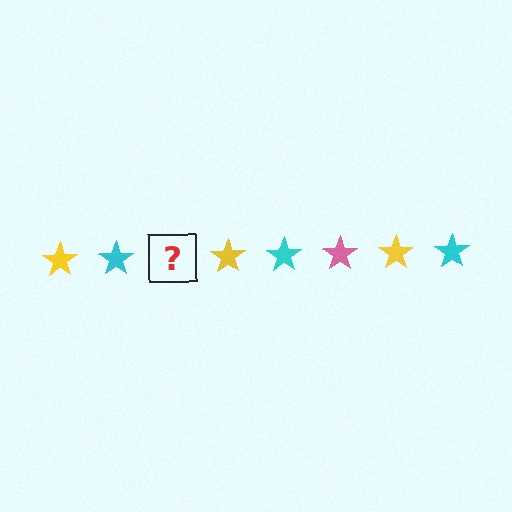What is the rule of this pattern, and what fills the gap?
The rule is that the pattern cycles through yellow, cyan, pink stars. The gap should be filled with a pink star.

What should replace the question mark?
The question mark should be replaced with a pink star.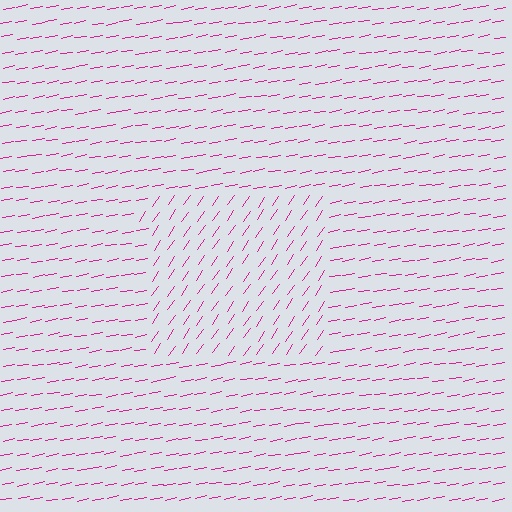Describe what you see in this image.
The image is filled with small magenta line segments. A rectangle region in the image has lines oriented differently from the surrounding lines, creating a visible texture boundary.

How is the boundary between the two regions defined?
The boundary is defined purely by a change in line orientation (approximately 45 degrees difference). All lines are the same color and thickness.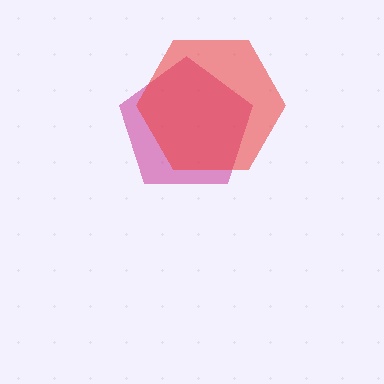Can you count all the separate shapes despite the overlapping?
Yes, there are 2 separate shapes.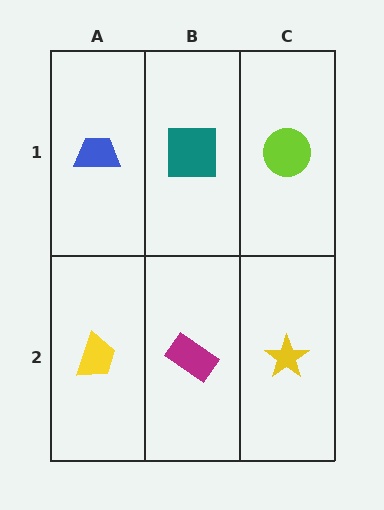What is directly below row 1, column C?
A yellow star.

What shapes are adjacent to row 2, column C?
A lime circle (row 1, column C), a magenta rectangle (row 2, column B).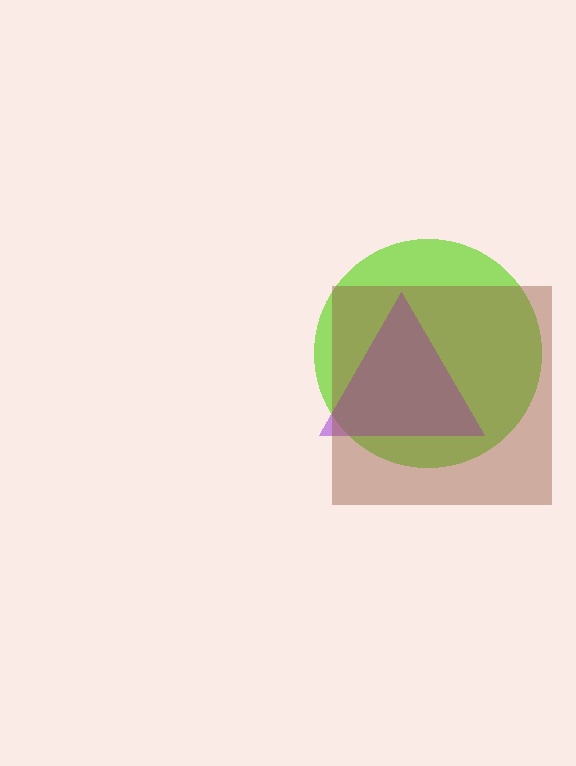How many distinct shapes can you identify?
There are 3 distinct shapes: a lime circle, a purple triangle, a brown square.